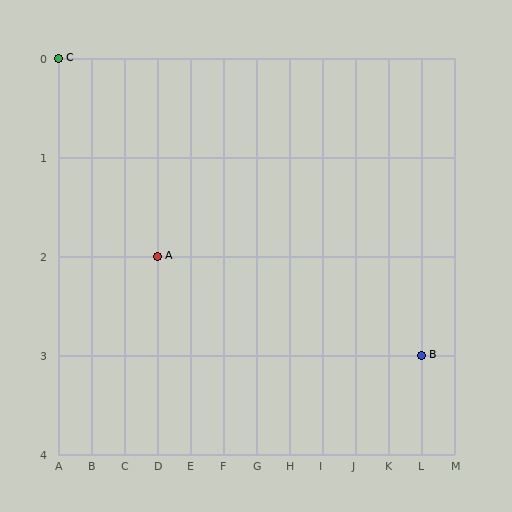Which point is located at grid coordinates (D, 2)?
Point A is at (D, 2).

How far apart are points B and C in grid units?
Points B and C are 11 columns and 3 rows apart (about 11.4 grid units diagonally).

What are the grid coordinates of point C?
Point C is at grid coordinates (A, 0).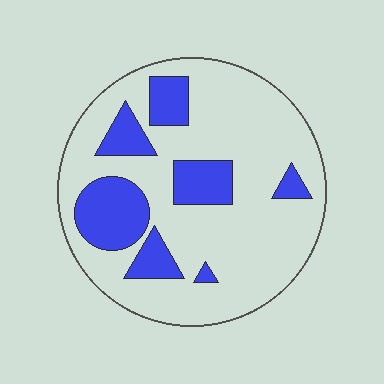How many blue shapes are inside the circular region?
7.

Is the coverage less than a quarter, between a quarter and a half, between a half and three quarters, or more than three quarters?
Less than a quarter.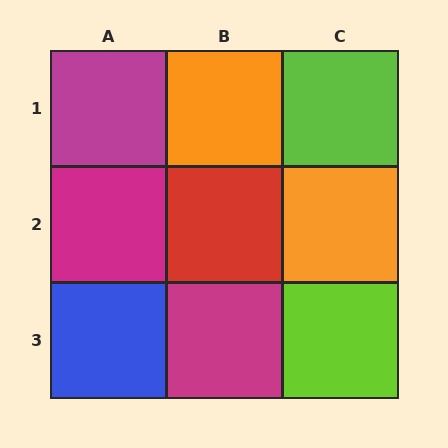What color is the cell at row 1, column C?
Lime.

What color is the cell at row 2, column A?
Magenta.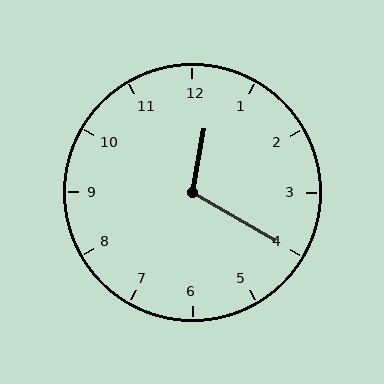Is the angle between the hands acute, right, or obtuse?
It is obtuse.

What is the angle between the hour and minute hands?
Approximately 110 degrees.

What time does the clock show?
12:20.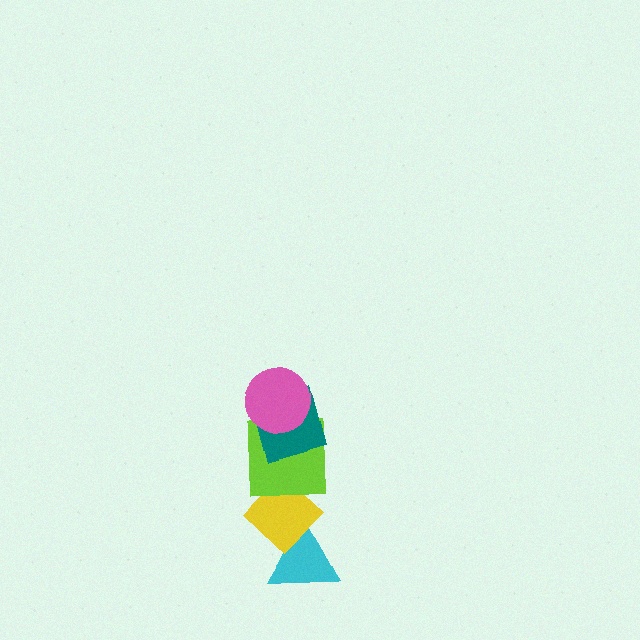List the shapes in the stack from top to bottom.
From top to bottom: the pink circle, the teal square, the lime square, the yellow diamond, the cyan triangle.